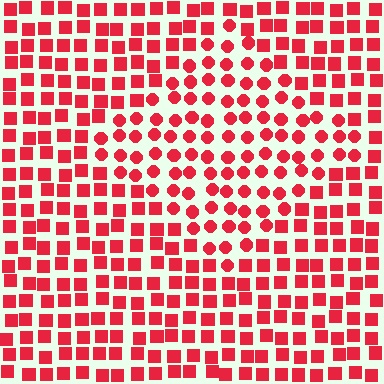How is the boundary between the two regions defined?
The boundary is defined by a change in element shape: circles inside vs. squares outside. All elements share the same color and spacing.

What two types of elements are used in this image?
The image uses circles inside the diamond region and squares outside it.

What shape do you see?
I see a diamond.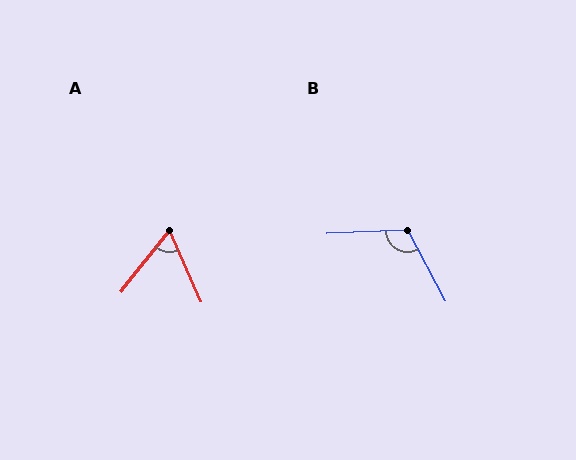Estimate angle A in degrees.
Approximately 63 degrees.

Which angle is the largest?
B, at approximately 115 degrees.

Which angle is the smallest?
A, at approximately 63 degrees.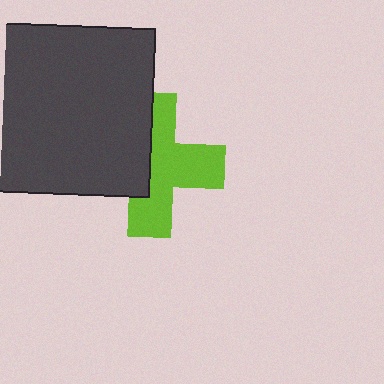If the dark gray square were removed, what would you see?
You would see the complete lime cross.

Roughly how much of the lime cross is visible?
About half of it is visible (roughly 60%).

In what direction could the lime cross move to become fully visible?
The lime cross could move right. That would shift it out from behind the dark gray square entirely.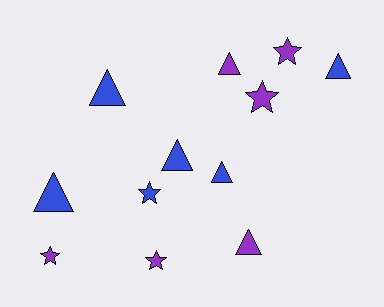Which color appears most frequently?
Blue, with 6 objects.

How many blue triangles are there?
There are 5 blue triangles.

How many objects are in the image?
There are 12 objects.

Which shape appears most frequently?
Triangle, with 7 objects.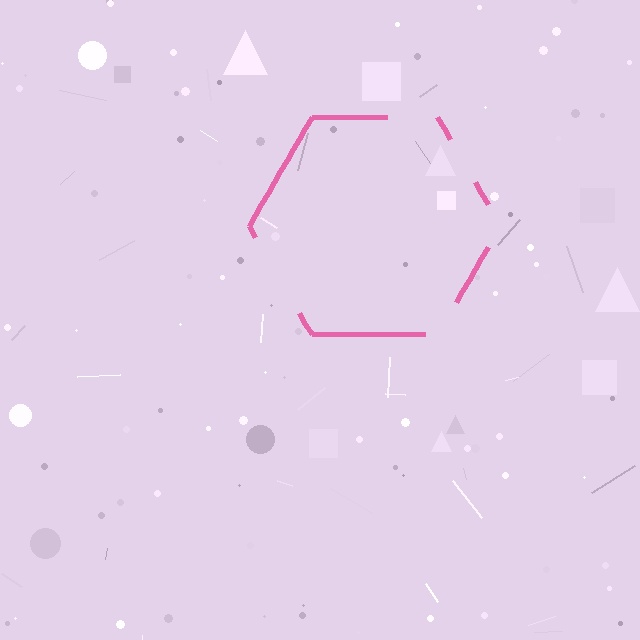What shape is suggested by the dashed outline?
The dashed outline suggests a hexagon.